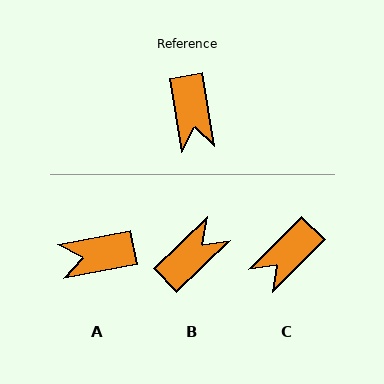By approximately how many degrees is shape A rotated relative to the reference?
Approximately 88 degrees clockwise.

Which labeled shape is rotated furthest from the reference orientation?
B, about 125 degrees away.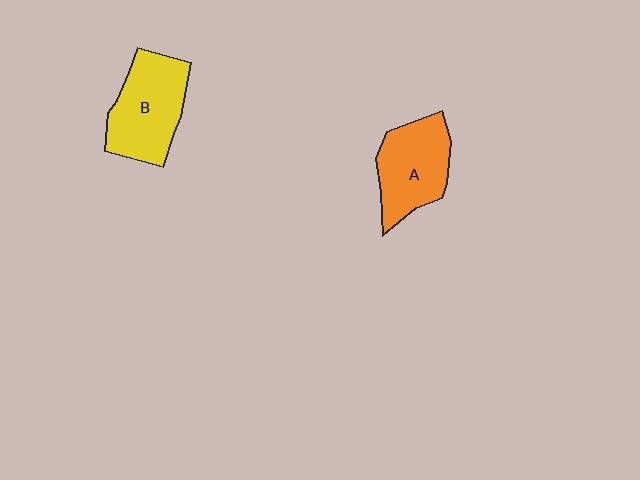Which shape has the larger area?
Shape B (yellow).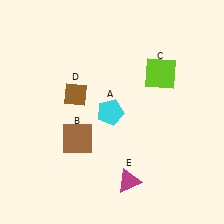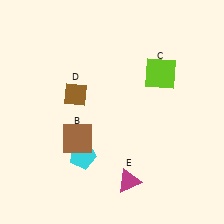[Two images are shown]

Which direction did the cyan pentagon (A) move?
The cyan pentagon (A) moved down.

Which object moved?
The cyan pentagon (A) moved down.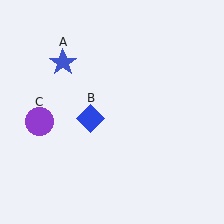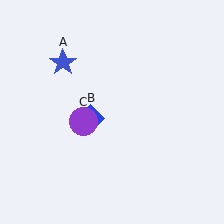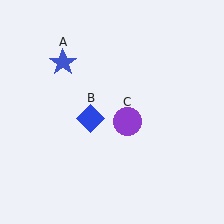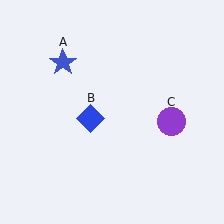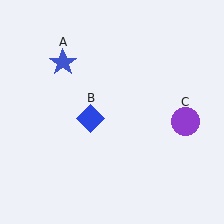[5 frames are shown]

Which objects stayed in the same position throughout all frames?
Blue star (object A) and blue diamond (object B) remained stationary.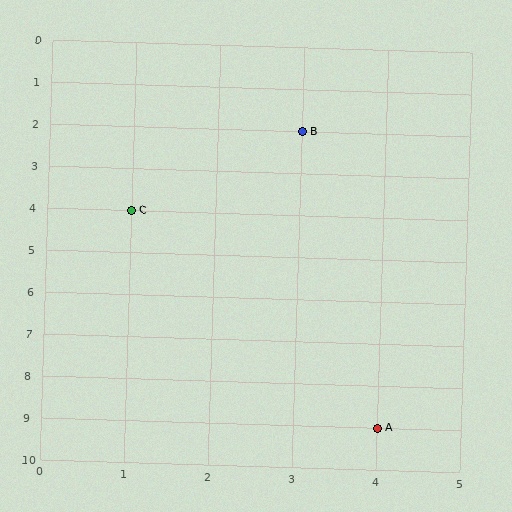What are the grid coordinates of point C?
Point C is at grid coordinates (1, 4).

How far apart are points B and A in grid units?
Points B and A are 1 column and 7 rows apart (about 7.1 grid units diagonally).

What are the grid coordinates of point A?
Point A is at grid coordinates (4, 9).